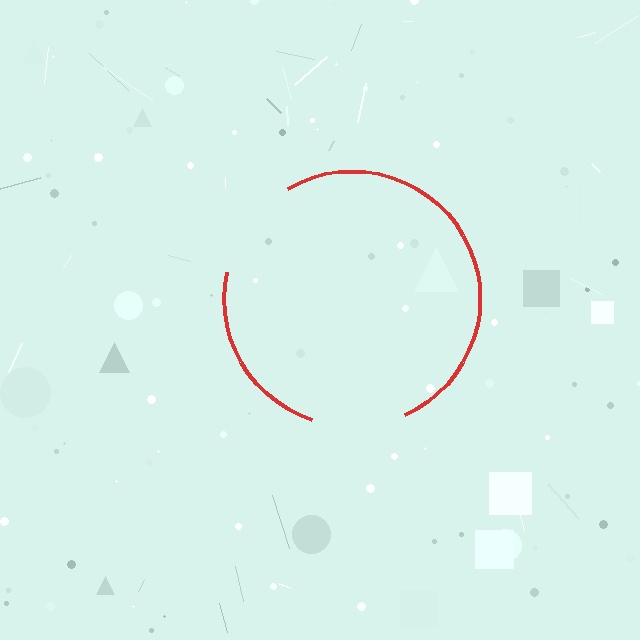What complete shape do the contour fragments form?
The contour fragments form a circle.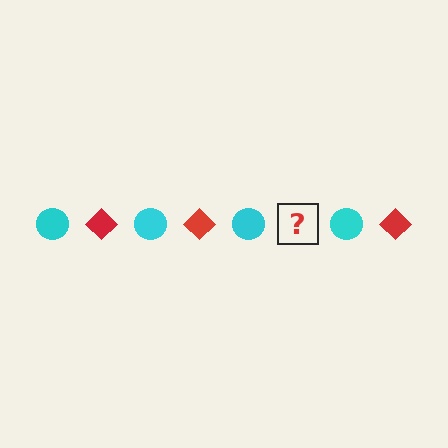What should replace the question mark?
The question mark should be replaced with a red diamond.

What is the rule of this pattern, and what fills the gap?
The rule is that the pattern alternates between cyan circle and red diamond. The gap should be filled with a red diamond.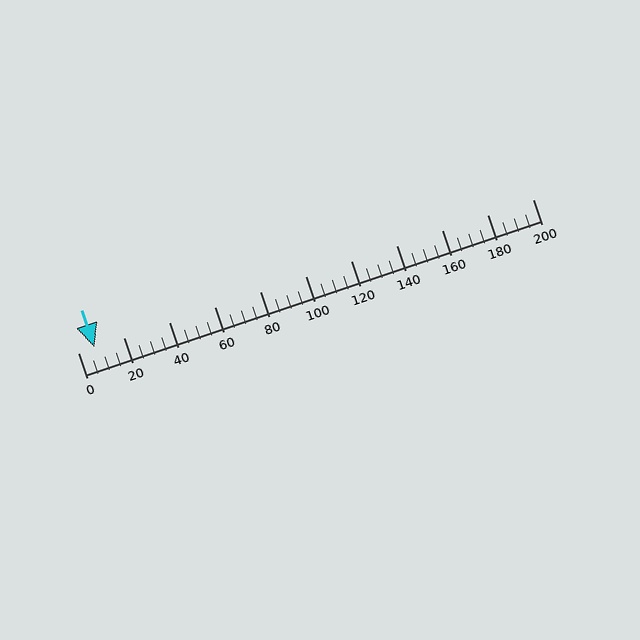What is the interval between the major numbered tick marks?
The major tick marks are spaced 20 units apart.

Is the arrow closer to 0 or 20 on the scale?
The arrow is closer to 0.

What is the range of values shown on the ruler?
The ruler shows values from 0 to 200.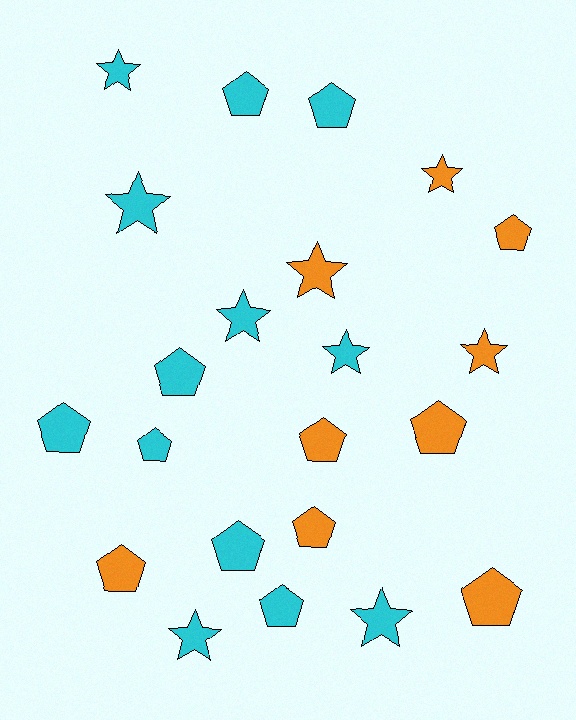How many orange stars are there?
There are 3 orange stars.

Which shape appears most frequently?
Pentagon, with 13 objects.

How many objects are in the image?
There are 22 objects.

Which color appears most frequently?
Cyan, with 13 objects.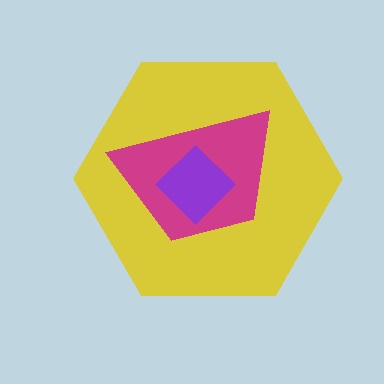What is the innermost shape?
The purple diamond.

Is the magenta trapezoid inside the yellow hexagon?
Yes.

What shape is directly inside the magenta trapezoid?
The purple diamond.